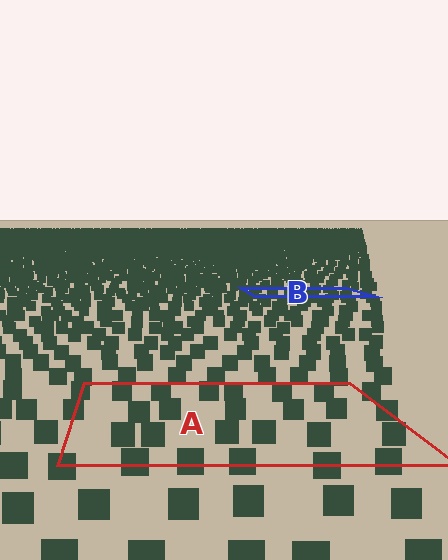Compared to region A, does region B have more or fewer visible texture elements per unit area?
Region B has more texture elements per unit area — they are packed more densely because it is farther away.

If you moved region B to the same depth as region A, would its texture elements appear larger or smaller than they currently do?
They would appear larger. At a closer depth, the same texture elements are projected at a bigger on-screen size.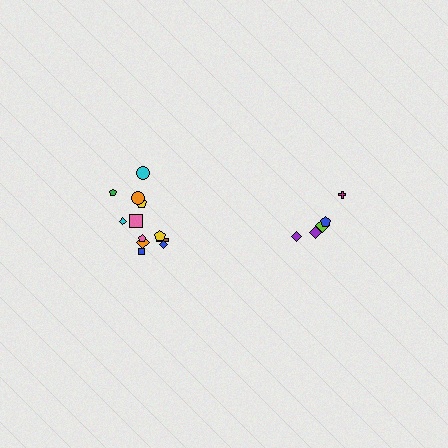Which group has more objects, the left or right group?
The left group.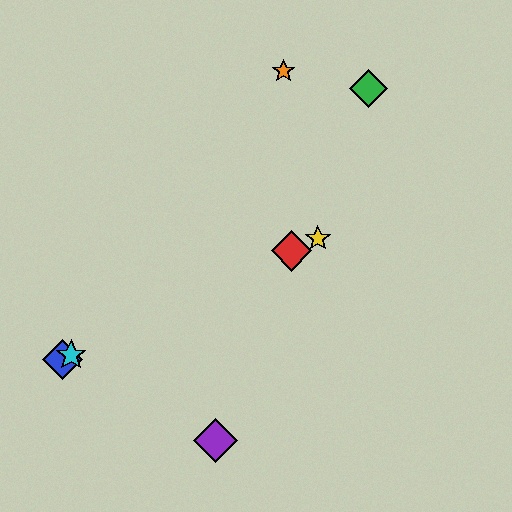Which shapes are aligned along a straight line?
The red diamond, the blue diamond, the yellow star, the cyan star are aligned along a straight line.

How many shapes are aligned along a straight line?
4 shapes (the red diamond, the blue diamond, the yellow star, the cyan star) are aligned along a straight line.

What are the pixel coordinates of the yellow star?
The yellow star is at (318, 239).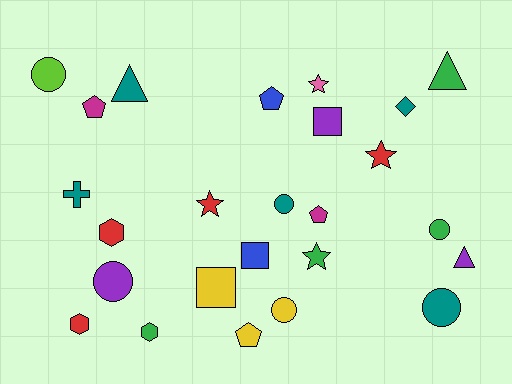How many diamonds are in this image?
There is 1 diamond.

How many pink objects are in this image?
There is 1 pink object.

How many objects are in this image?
There are 25 objects.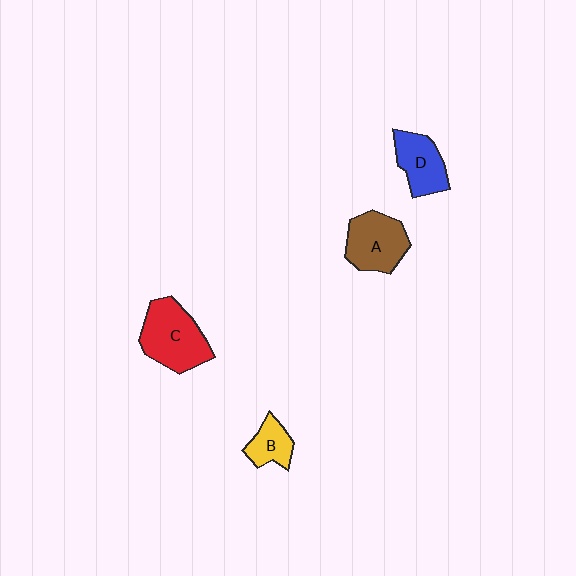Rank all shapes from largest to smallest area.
From largest to smallest: C (red), A (brown), D (blue), B (yellow).